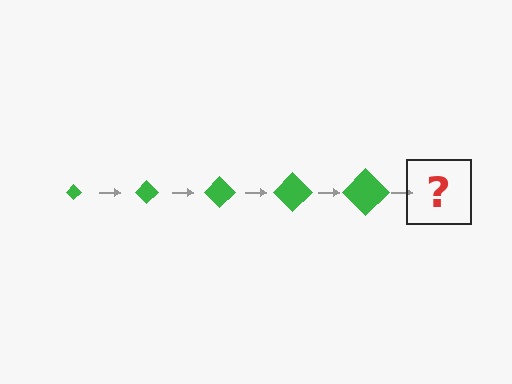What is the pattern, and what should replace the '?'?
The pattern is that the diamond gets progressively larger each step. The '?' should be a green diamond, larger than the previous one.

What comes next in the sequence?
The next element should be a green diamond, larger than the previous one.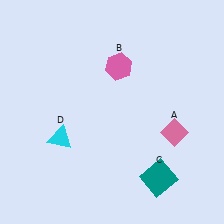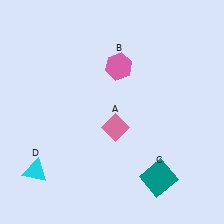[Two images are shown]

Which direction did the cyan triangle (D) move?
The cyan triangle (D) moved down.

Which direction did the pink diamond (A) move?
The pink diamond (A) moved left.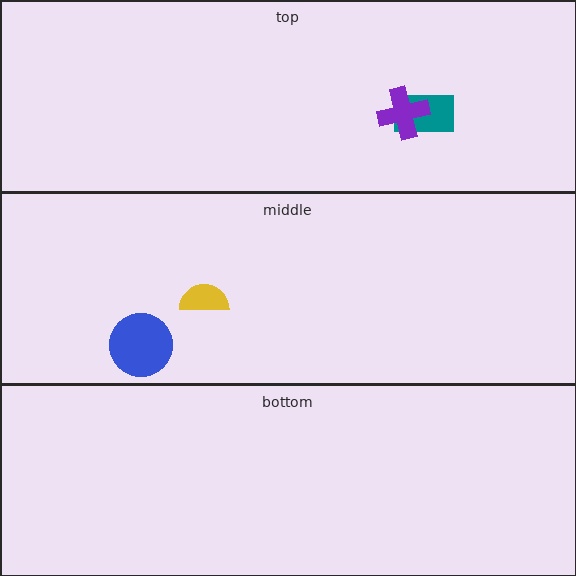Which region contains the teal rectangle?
The top region.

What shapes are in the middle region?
The yellow semicircle, the blue circle.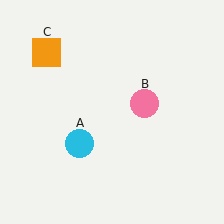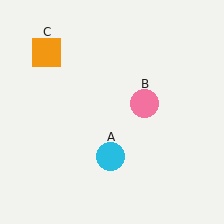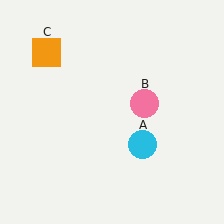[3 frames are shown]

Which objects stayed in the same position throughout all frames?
Pink circle (object B) and orange square (object C) remained stationary.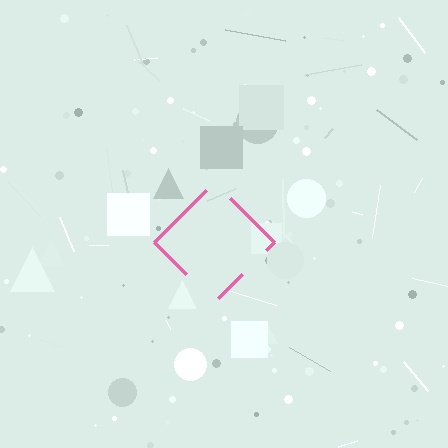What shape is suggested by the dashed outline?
The dashed outline suggests a diamond.